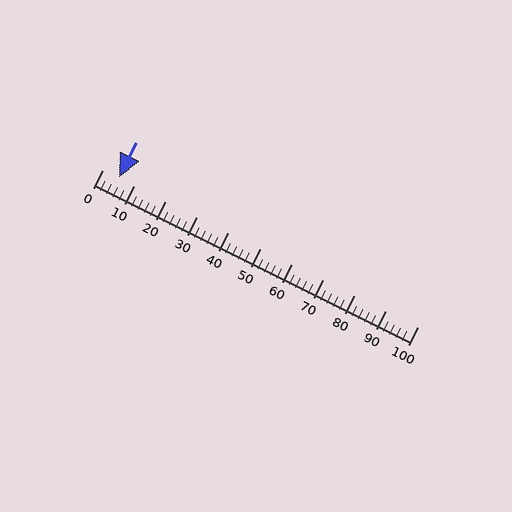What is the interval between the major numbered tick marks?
The major tick marks are spaced 10 units apart.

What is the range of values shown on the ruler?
The ruler shows values from 0 to 100.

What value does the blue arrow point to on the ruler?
The blue arrow points to approximately 5.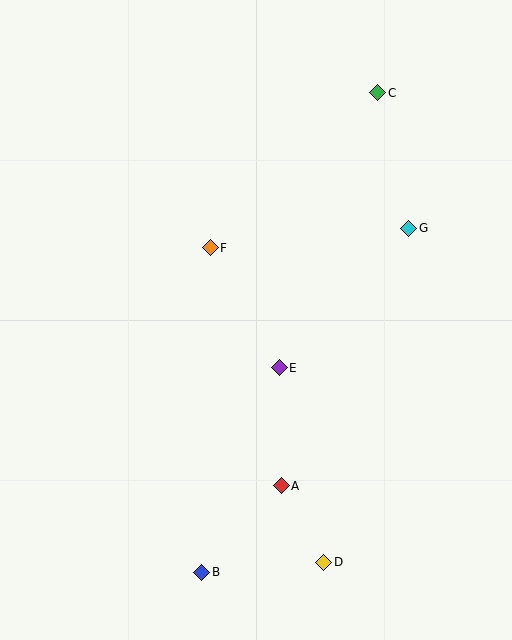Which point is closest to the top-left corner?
Point F is closest to the top-left corner.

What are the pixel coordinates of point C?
Point C is at (378, 93).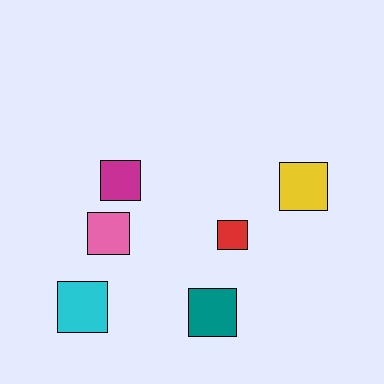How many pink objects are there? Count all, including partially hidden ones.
There is 1 pink object.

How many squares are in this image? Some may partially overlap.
There are 6 squares.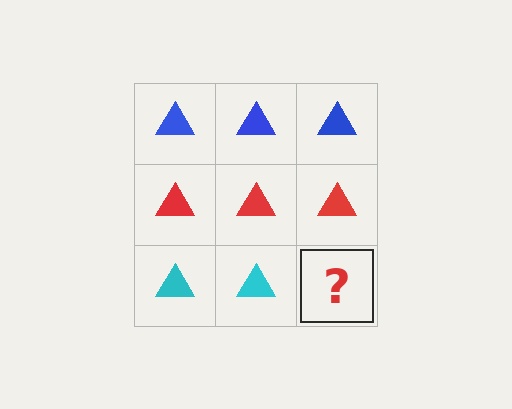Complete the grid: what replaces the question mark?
The question mark should be replaced with a cyan triangle.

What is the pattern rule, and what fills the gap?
The rule is that each row has a consistent color. The gap should be filled with a cyan triangle.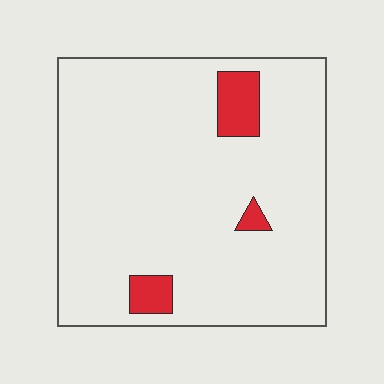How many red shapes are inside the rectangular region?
3.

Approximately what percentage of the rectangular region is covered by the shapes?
Approximately 5%.